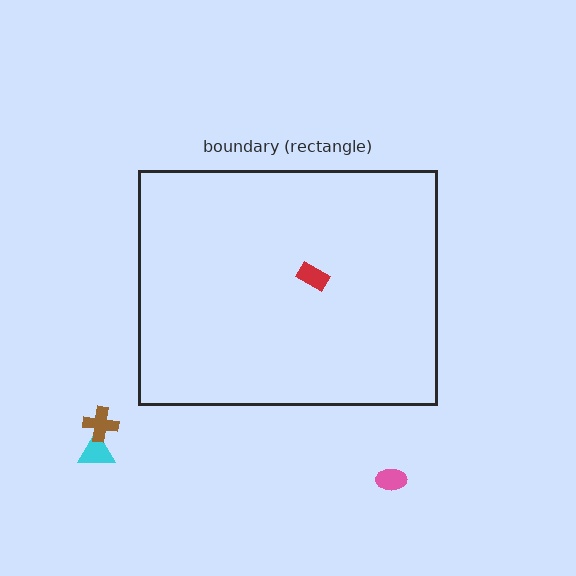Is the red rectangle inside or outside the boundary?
Inside.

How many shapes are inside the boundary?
1 inside, 3 outside.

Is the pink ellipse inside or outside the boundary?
Outside.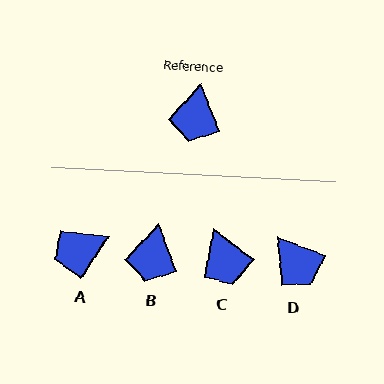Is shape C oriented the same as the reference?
No, it is off by about 32 degrees.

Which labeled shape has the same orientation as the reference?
B.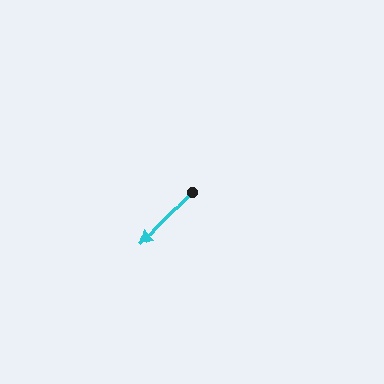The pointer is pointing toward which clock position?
Roughly 7 o'clock.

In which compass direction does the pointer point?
Southwest.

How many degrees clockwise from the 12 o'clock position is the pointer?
Approximately 223 degrees.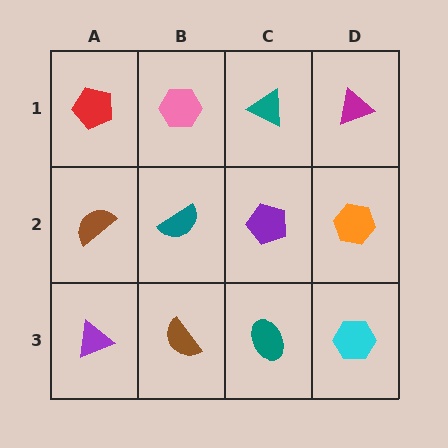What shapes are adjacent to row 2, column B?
A pink hexagon (row 1, column B), a brown semicircle (row 3, column B), a brown semicircle (row 2, column A), a purple pentagon (row 2, column C).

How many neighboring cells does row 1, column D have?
2.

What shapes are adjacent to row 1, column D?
An orange hexagon (row 2, column D), a teal triangle (row 1, column C).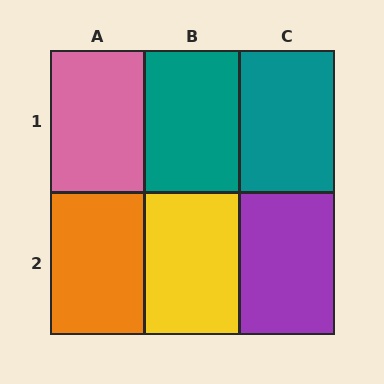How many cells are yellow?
1 cell is yellow.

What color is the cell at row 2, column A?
Orange.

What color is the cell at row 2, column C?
Purple.